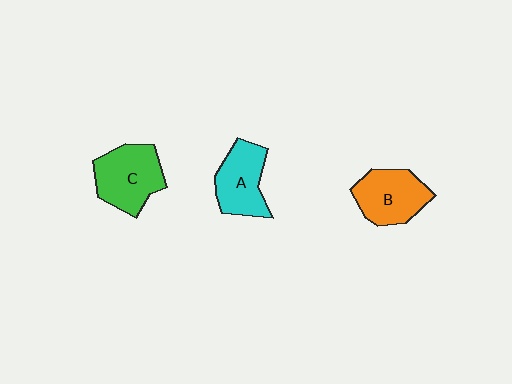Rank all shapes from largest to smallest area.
From largest to smallest: C (green), B (orange), A (cyan).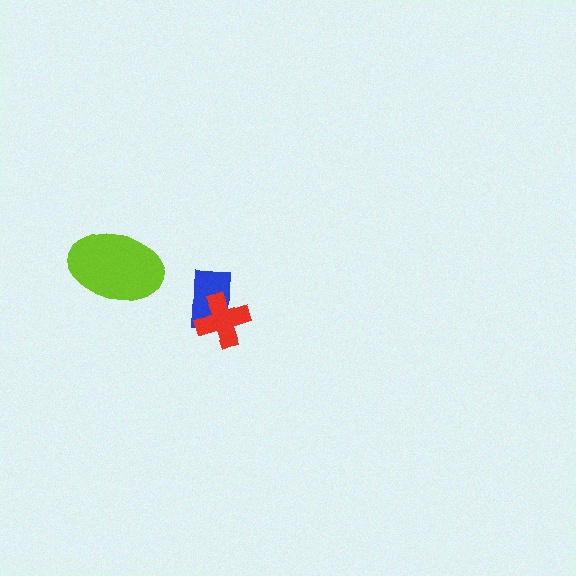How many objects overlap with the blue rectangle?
1 object overlaps with the blue rectangle.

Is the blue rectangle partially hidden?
Yes, it is partially covered by another shape.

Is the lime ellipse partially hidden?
No, no other shape covers it.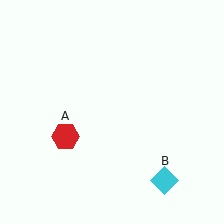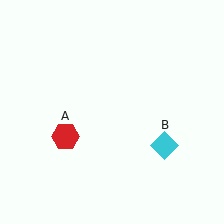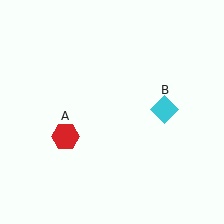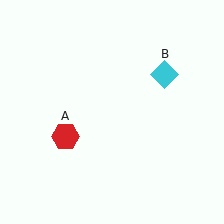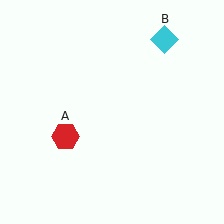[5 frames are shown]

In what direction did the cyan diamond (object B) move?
The cyan diamond (object B) moved up.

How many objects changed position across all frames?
1 object changed position: cyan diamond (object B).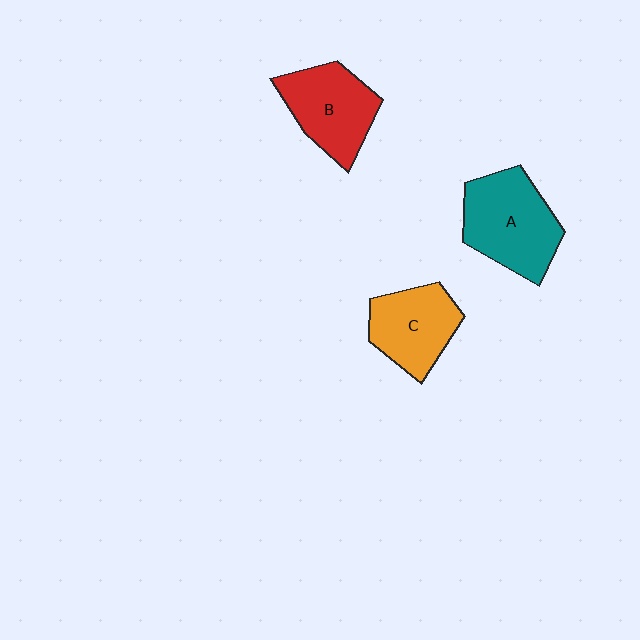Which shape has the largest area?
Shape A (teal).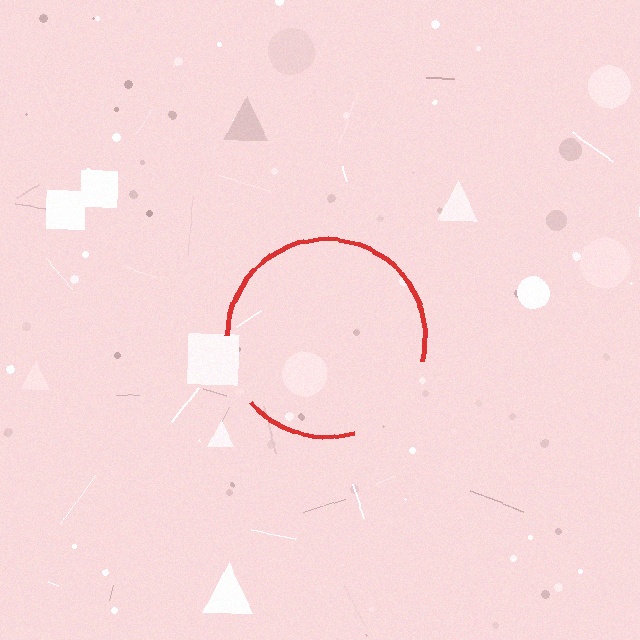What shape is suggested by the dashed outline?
The dashed outline suggests a circle.